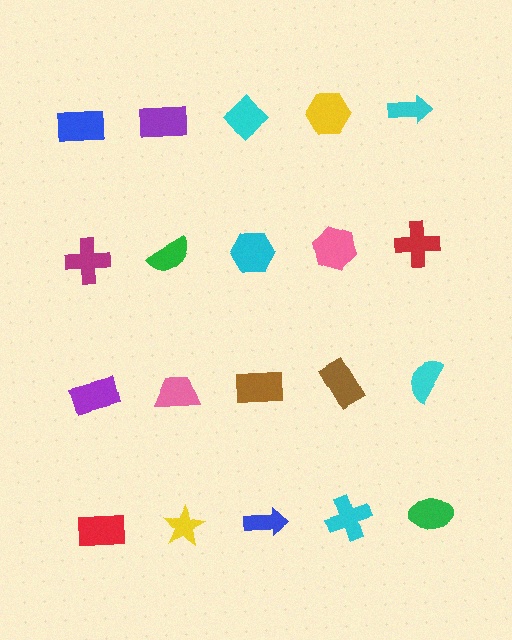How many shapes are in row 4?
5 shapes.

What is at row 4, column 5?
A green ellipse.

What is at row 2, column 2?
A green semicircle.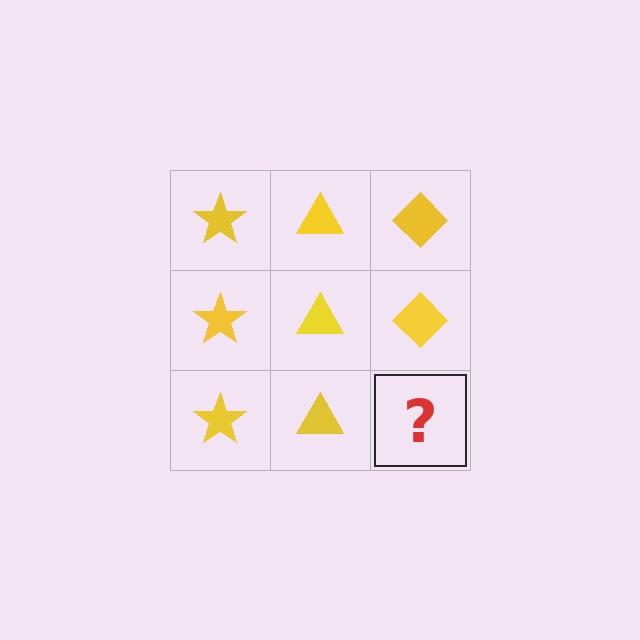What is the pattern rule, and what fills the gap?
The rule is that each column has a consistent shape. The gap should be filled with a yellow diamond.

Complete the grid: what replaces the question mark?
The question mark should be replaced with a yellow diamond.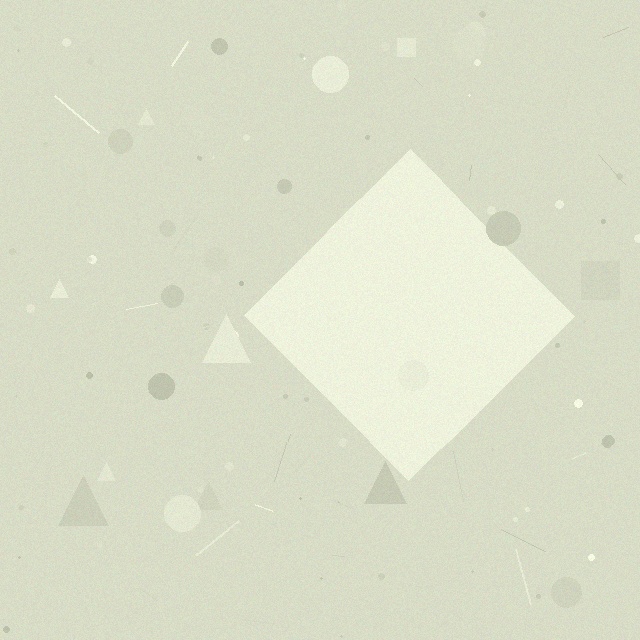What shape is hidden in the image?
A diamond is hidden in the image.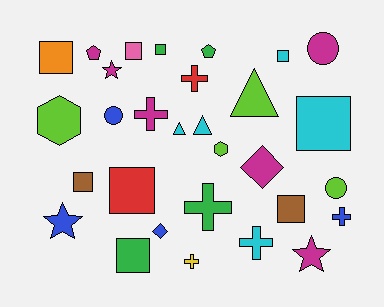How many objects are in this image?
There are 30 objects.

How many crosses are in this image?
There are 6 crosses.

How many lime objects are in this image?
There are 4 lime objects.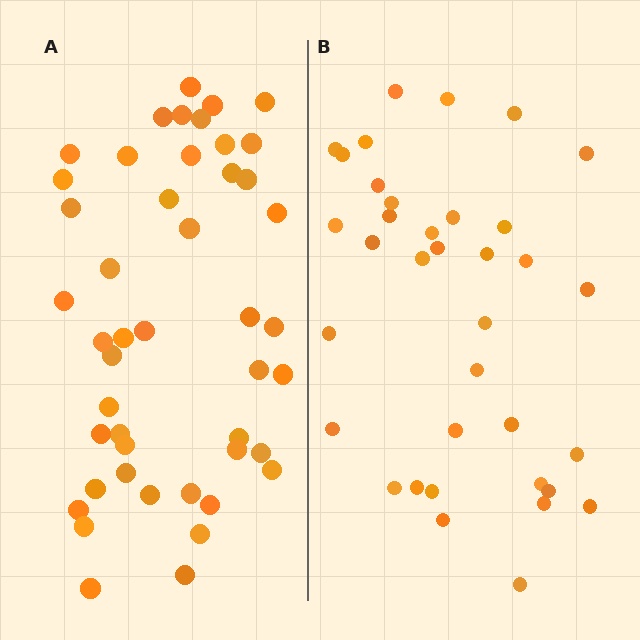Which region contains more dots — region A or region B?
Region A (the left region) has more dots.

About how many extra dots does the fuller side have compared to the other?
Region A has roughly 10 or so more dots than region B.